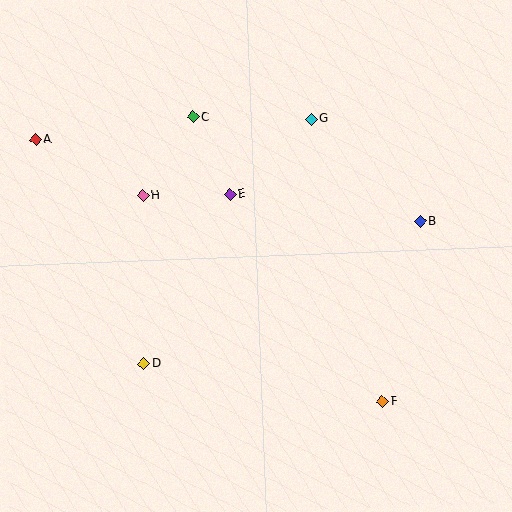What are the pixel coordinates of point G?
Point G is at (311, 119).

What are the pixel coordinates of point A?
Point A is at (36, 140).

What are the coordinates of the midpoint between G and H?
The midpoint between G and H is at (227, 157).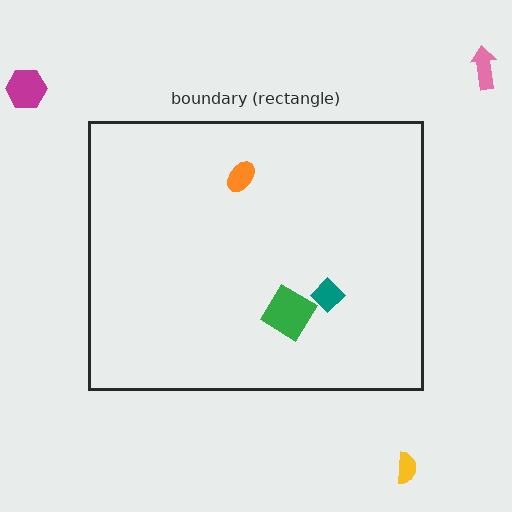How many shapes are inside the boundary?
3 inside, 3 outside.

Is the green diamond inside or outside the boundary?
Inside.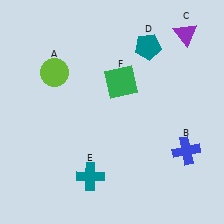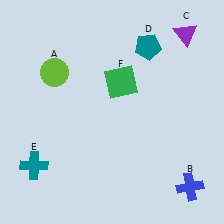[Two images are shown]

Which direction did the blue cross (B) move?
The blue cross (B) moved down.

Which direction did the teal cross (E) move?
The teal cross (E) moved left.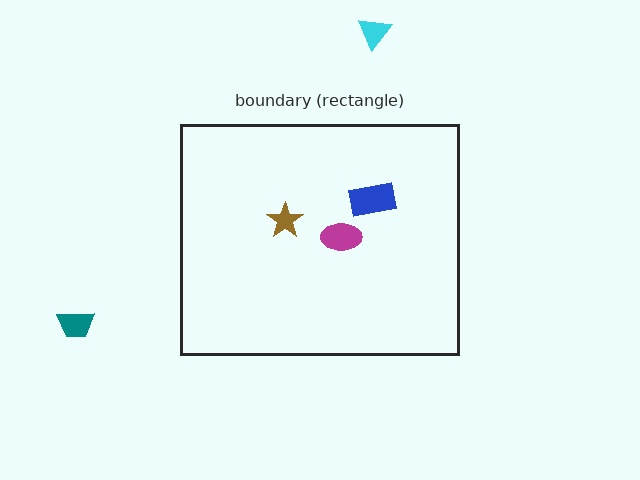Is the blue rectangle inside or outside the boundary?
Inside.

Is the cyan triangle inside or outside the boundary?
Outside.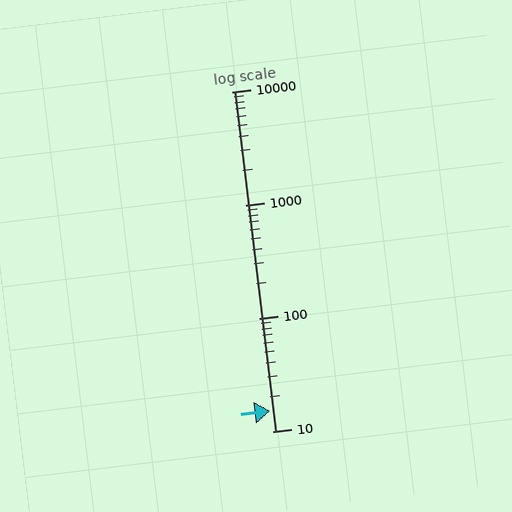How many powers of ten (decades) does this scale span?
The scale spans 3 decades, from 10 to 10000.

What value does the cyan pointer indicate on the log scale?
The pointer indicates approximately 15.